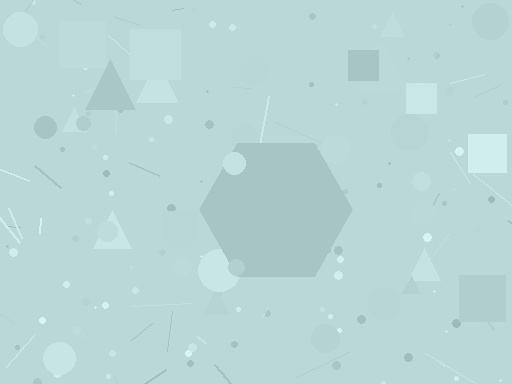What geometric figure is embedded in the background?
A hexagon is embedded in the background.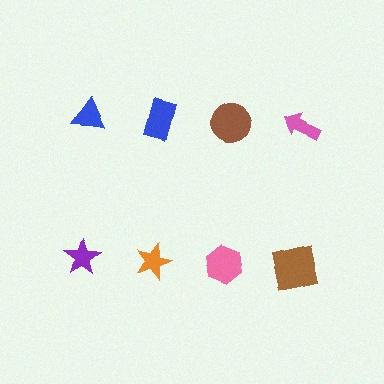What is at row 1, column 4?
A pink arrow.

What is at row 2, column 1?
A purple star.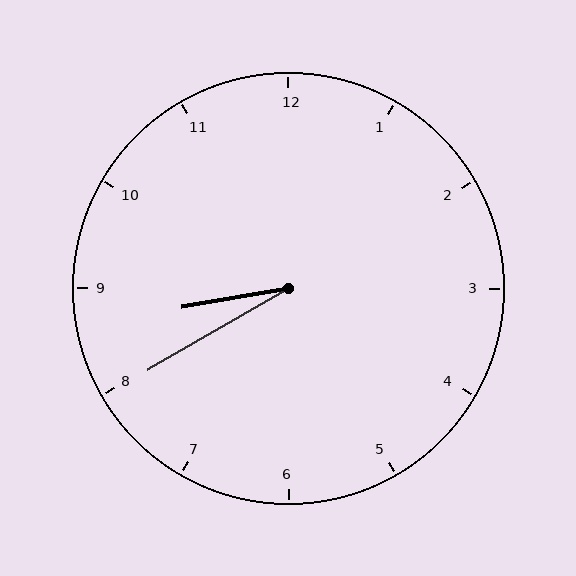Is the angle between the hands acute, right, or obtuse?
It is acute.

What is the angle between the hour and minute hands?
Approximately 20 degrees.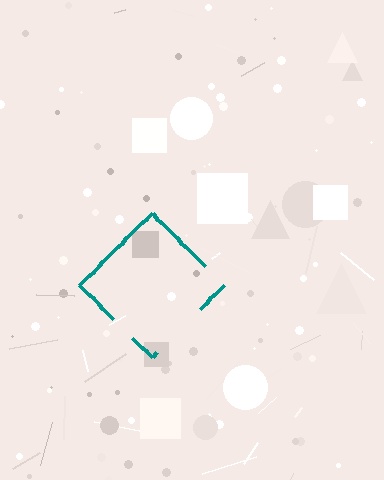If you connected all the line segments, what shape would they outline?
They would outline a diamond.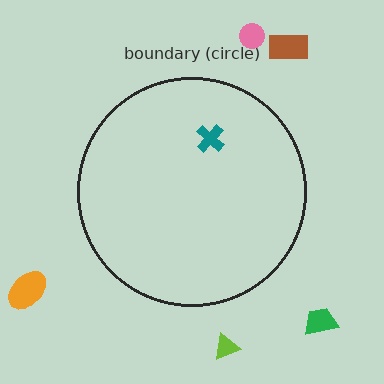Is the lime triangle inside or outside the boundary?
Outside.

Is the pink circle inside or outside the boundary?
Outside.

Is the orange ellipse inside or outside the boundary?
Outside.